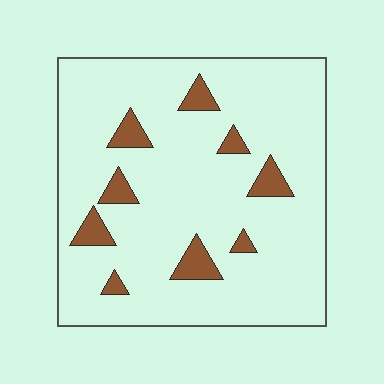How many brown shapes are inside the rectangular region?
9.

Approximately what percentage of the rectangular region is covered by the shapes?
Approximately 10%.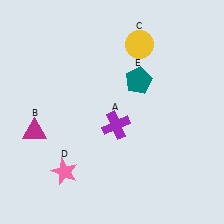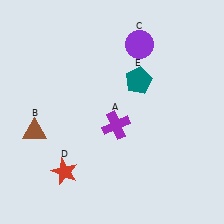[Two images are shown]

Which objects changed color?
B changed from magenta to brown. C changed from yellow to purple. D changed from pink to red.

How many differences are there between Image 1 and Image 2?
There are 3 differences between the two images.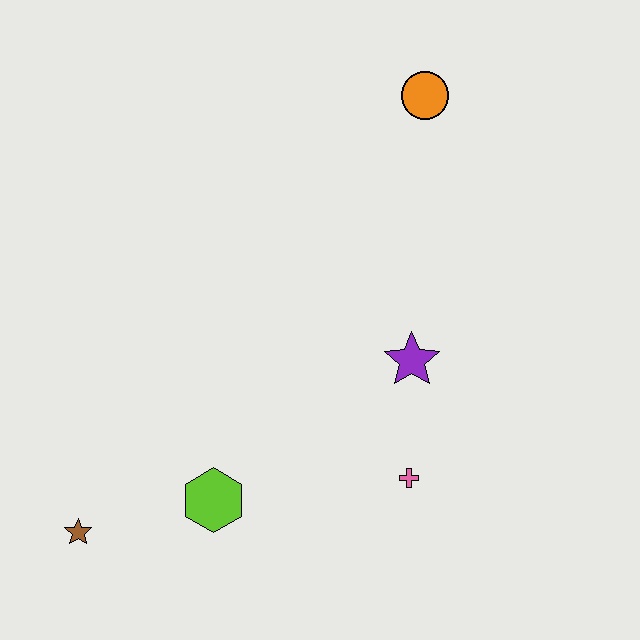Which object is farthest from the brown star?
The orange circle is farthest from the brown star.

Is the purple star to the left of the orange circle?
Yes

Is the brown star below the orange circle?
Yes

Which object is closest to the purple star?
The pink cross is closest to the purple star.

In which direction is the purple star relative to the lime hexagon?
The purple star is to the right of the lime hexagon.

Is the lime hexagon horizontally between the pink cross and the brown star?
Yes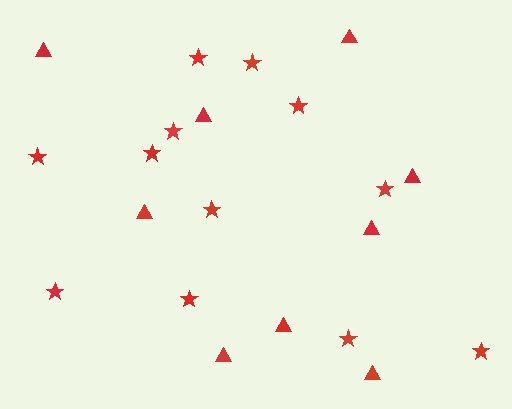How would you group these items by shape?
There are 2 groups: one group of stars (12) and one group of triangles (9).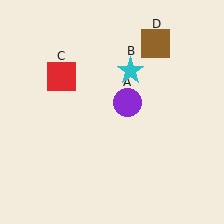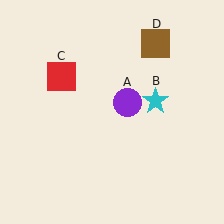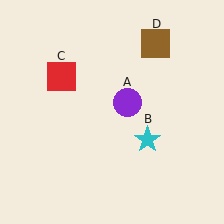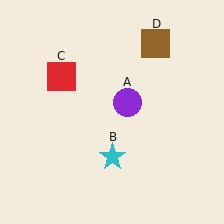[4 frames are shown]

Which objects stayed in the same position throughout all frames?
Purple circle (object A) and red square (object C) and brown square (object D) remained stationary.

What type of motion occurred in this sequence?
The cyan star (object B) rotated clockwise around the center of the scene.